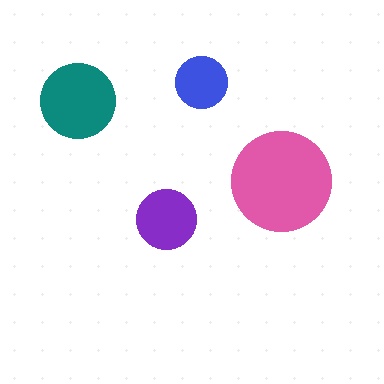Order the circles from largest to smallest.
the pink one, the teal one, the purple one, the blue one.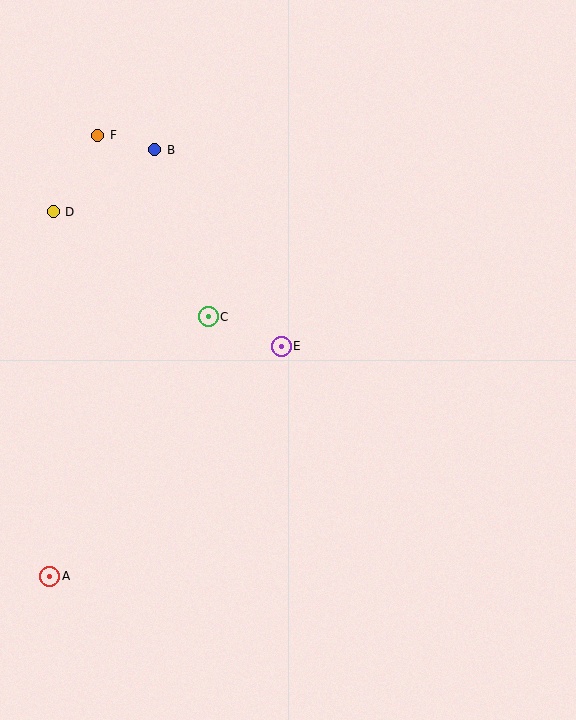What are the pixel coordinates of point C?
Point C is at (208, 317).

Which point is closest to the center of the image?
Point E at (281, 346) is closest to the center.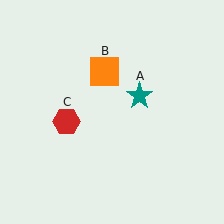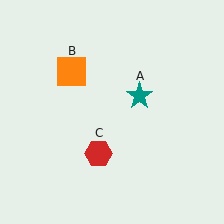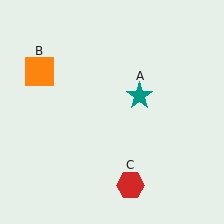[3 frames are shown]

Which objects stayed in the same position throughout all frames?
Teal star (object A) remained stationary.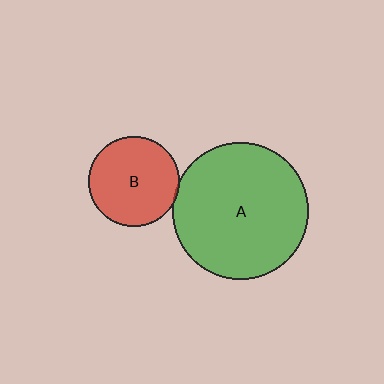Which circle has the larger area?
Circle A (green).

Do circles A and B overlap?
Yes.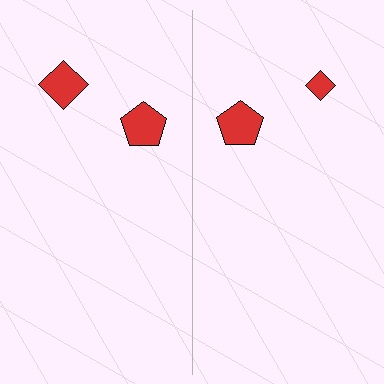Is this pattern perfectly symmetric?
No, the pattern is not perfectly symmetric. The red diamond on the right side has a different size than its mirror counterpart.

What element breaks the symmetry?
The red diamond on the right side has a different size than its mirror counterpart.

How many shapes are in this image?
There are 4 shapes in this image.